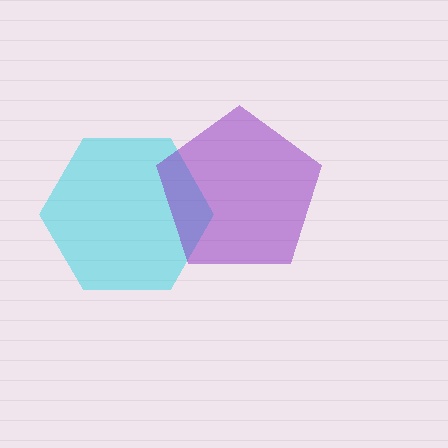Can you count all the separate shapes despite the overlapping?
Yes, there are 2 separate shapes.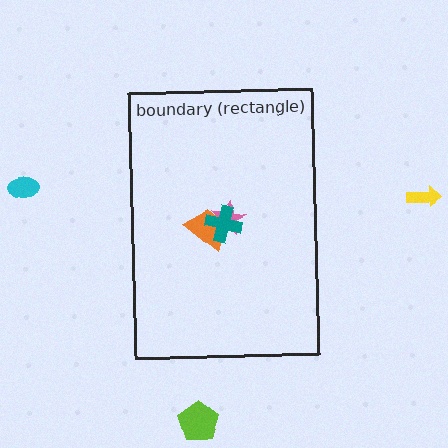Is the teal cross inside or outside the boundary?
Inside.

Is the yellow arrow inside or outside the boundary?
Outside.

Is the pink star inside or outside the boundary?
Inside.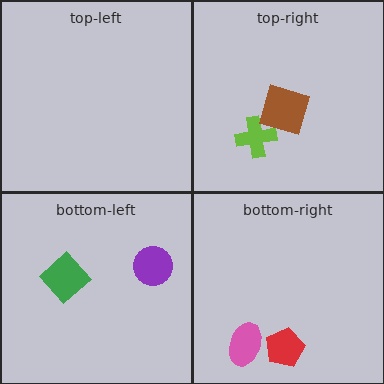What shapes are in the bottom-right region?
The red pentagon, the pink ellipse.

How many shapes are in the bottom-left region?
2.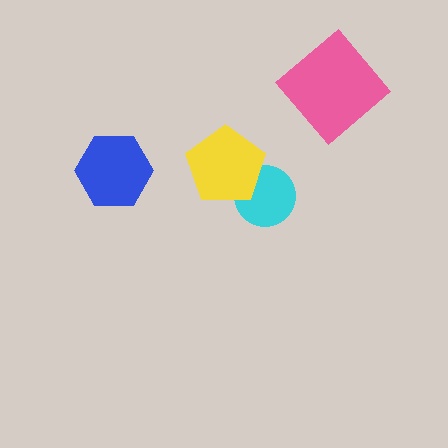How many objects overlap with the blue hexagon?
0 objects overlap with the blue hexagon.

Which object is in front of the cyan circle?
The yellow pentagon is in front of the cyan circle.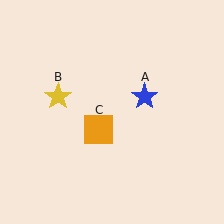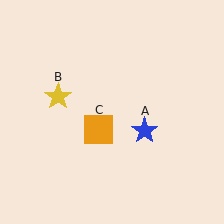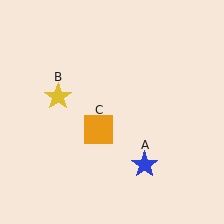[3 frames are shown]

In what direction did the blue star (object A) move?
The blue star (object A) moved down.